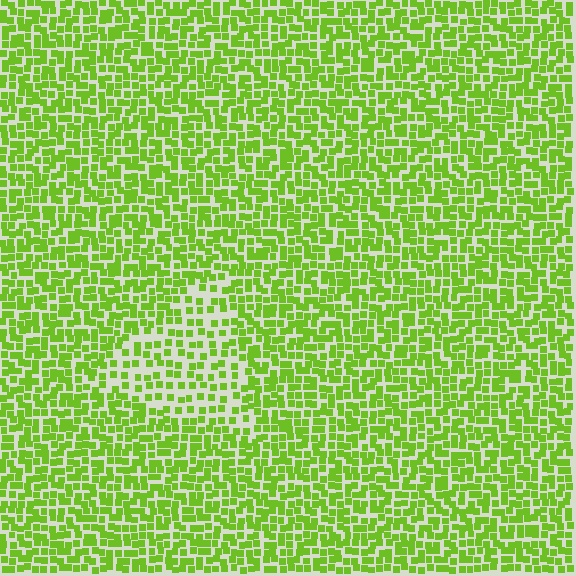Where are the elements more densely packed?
The elements are more densely packed outside the triangle boundary.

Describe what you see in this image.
The image contains small lime elements arranged at two different densities. A triangle-shaped region is visible where the elements are less densely packed than the surrounding area.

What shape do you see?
I see a triangle.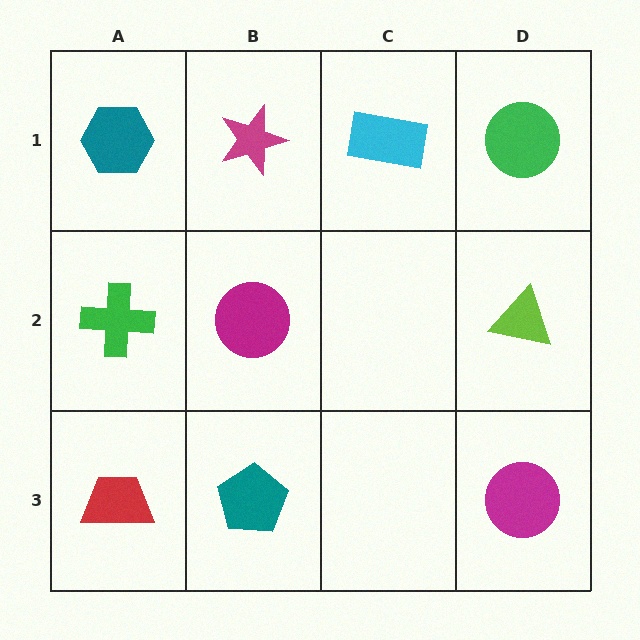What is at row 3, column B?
A teal pentagon.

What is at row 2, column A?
A green cross.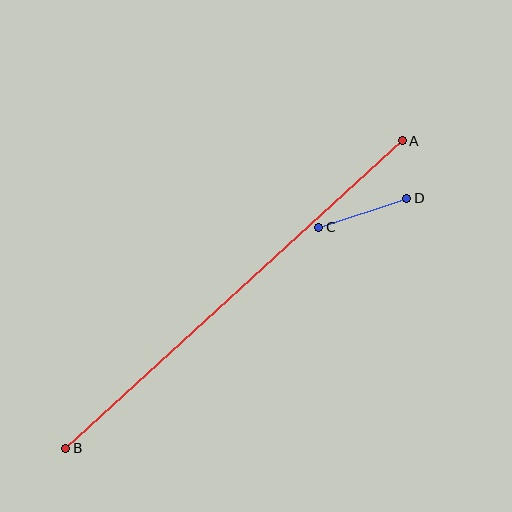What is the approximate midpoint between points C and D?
The midpoint is at approximately (363, 213) pixels.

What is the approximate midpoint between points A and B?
The midpoint is at approximately (234, 295) pixels.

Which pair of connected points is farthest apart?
Points A and B are farthest apart.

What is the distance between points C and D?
The distance is approximately 92 pixels.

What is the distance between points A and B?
The distance is approximately 455 pixels.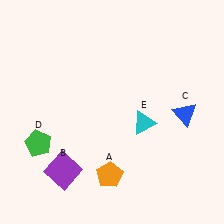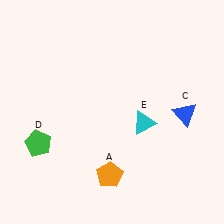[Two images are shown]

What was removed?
The purple square (B) was removed in Image 2.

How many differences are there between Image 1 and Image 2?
There is 1 difference between the two images.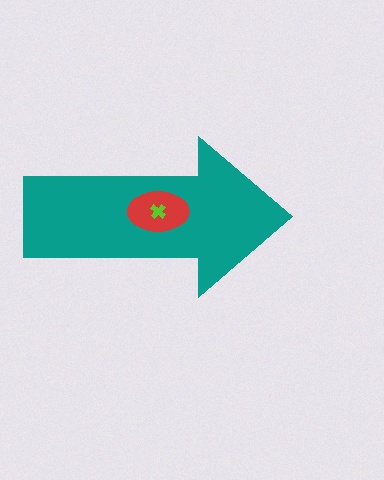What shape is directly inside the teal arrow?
The red ellipse.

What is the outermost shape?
The teal arrow.